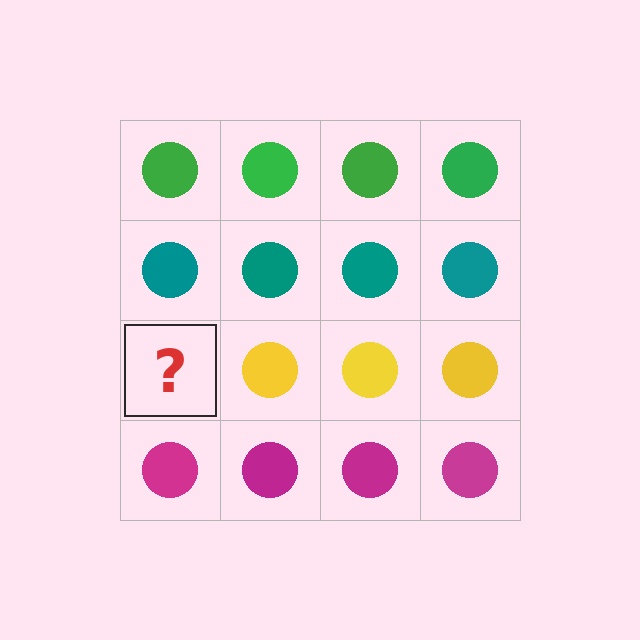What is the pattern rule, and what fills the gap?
The rule is that each row has a consistent color. The gap should be filled with a yellow circle.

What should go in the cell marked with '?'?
The missing cell should contain a yellow circle.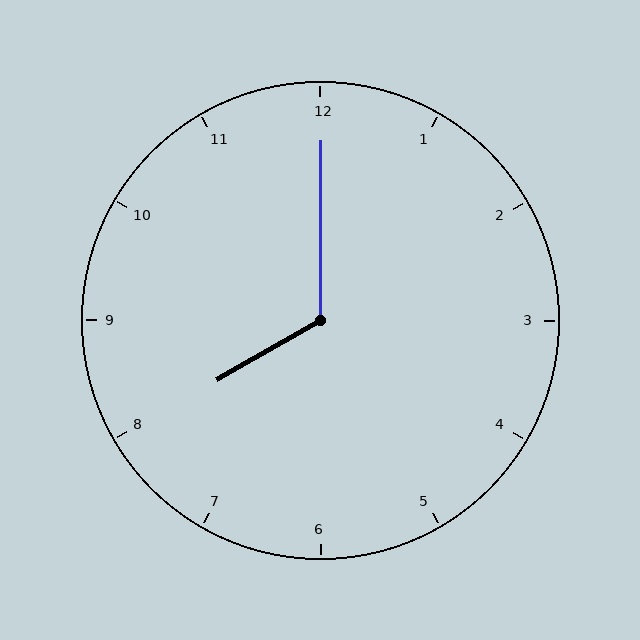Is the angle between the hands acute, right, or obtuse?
It is obtuse.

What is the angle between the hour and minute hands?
Approximately 120 degrees.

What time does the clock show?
8:00.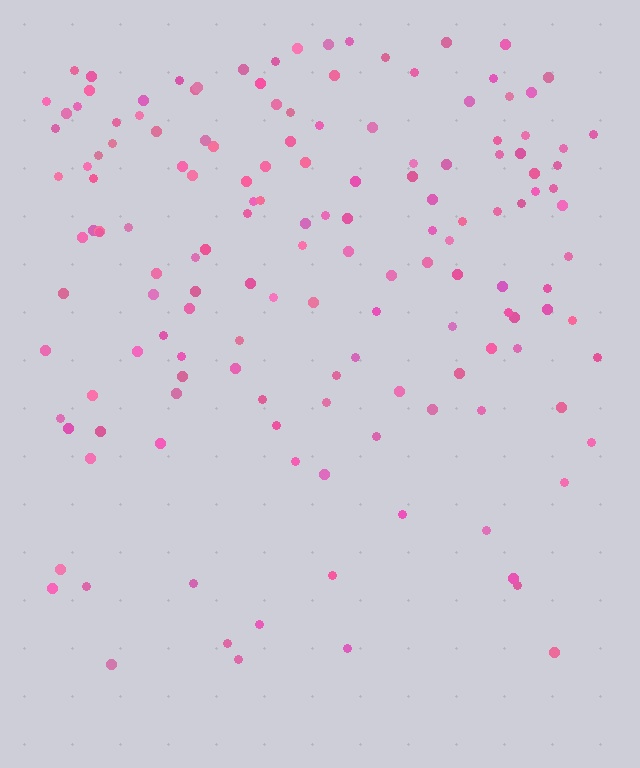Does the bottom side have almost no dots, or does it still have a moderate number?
Still a moderate number, just noticeably fewer than the top.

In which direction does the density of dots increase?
From bottom to top, with the top side densest.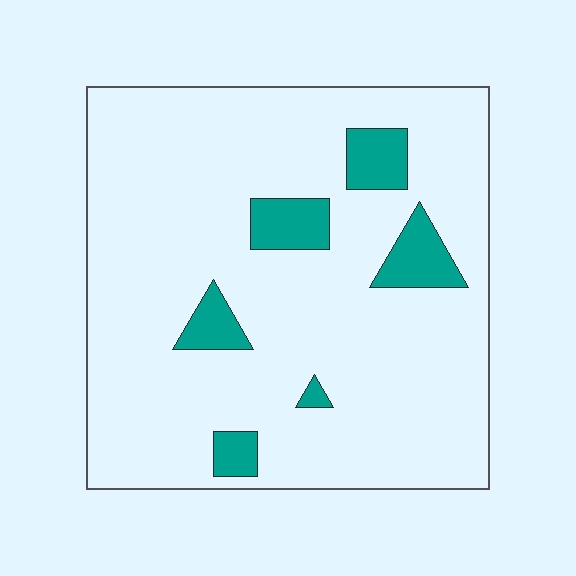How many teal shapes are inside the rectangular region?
6.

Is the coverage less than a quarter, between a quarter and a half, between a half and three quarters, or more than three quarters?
Less than a quarter.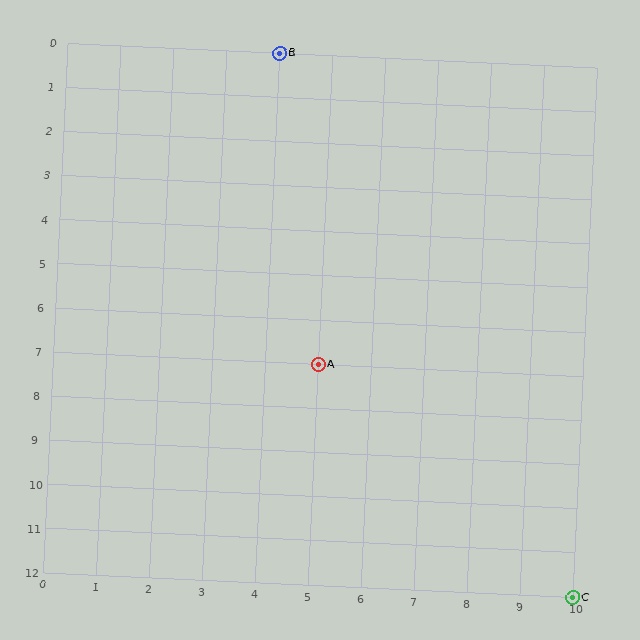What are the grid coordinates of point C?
Point C is at grid coordinates (10, 12).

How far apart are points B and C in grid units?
Points B and C are 6 columns and 12 rows apart (about 13.4 grid units diagonally).